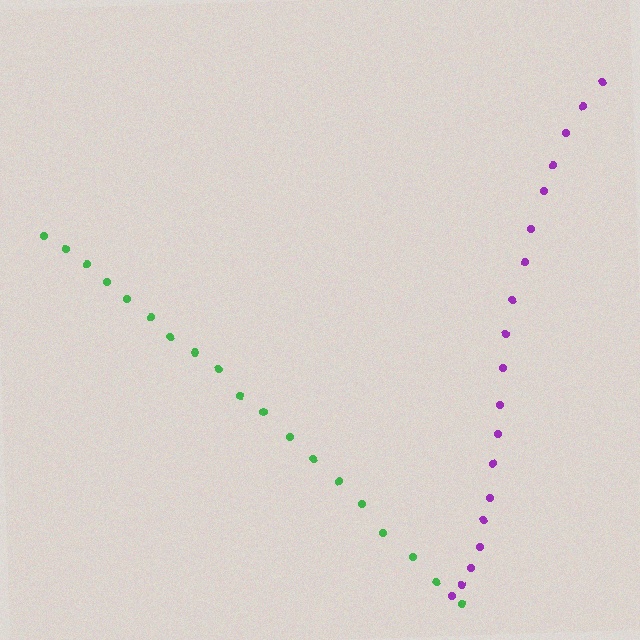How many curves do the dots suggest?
There are 2 distinct paths.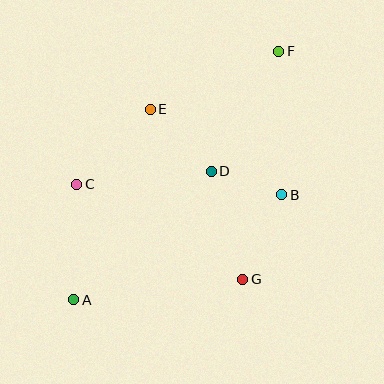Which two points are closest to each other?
Points B and D are closest to each other.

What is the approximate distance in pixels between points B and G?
The distance between B and G is approximately 93 pixels.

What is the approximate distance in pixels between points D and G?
The distance between D and G is approximately 112 pixels.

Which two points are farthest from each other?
Points A and F are farthest from each other.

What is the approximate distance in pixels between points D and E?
The distance between D and E is approximately 87 pixels.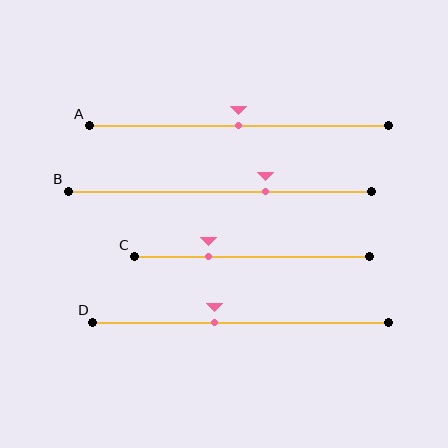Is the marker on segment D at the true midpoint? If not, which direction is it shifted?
No, the marker on segment D is shifted to the left by about 9% of the segment length.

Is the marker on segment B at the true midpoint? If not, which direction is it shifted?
No, the marker on segment B is shifted to the right by about 15% of the segment length.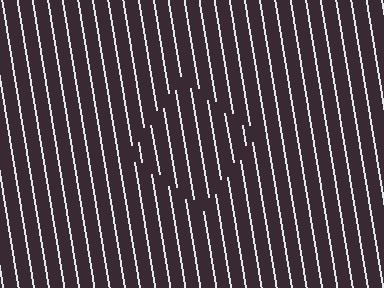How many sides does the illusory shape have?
4 sides — the line-ends trace a square.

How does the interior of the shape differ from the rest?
The interior of the shape contains the same grating, shifted by half a period — the contour is defined by the phase discontinuity where line-ends from the inner and outer gratings abut.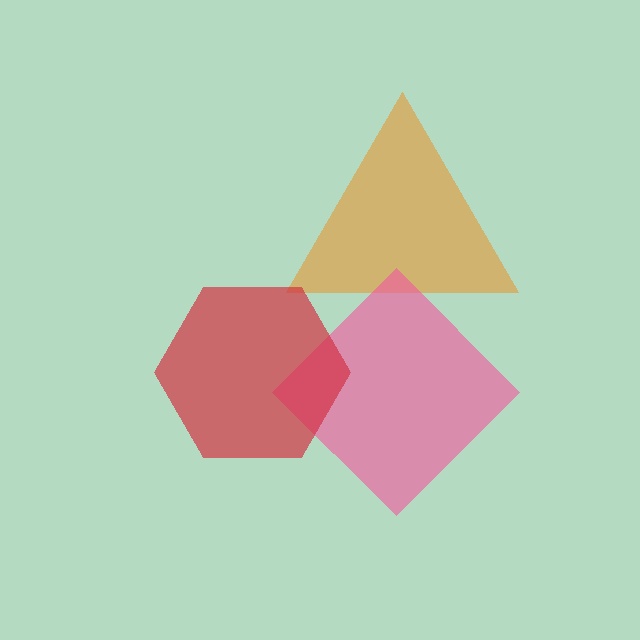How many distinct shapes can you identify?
There are 3 distinct shapes: an orange triangle, a pink diamond, a red hexagon.